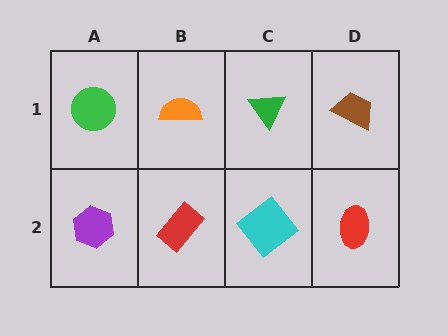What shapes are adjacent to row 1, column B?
A red rectangle (row 2, column B), a green circle (row 1, column A), a green triangle (row 1, column C).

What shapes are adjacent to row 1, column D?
A red ellipse (row 2, column D), a green triangle (row 1, column C).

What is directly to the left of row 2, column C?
A red rectangle.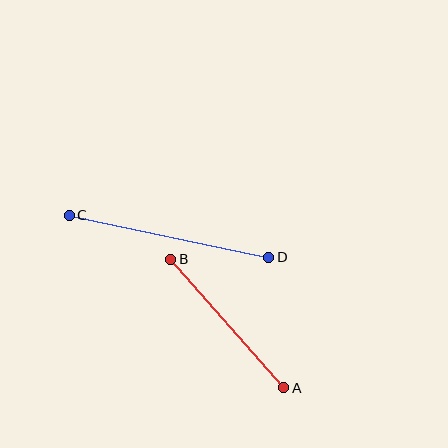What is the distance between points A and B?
The distance is approximately 171 pixels.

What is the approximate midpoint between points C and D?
The midpoint is at approximately (169, 236) pixels.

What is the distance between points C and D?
The distance is approximately 204 pixels.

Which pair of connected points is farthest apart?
Points C and D are farthest apart.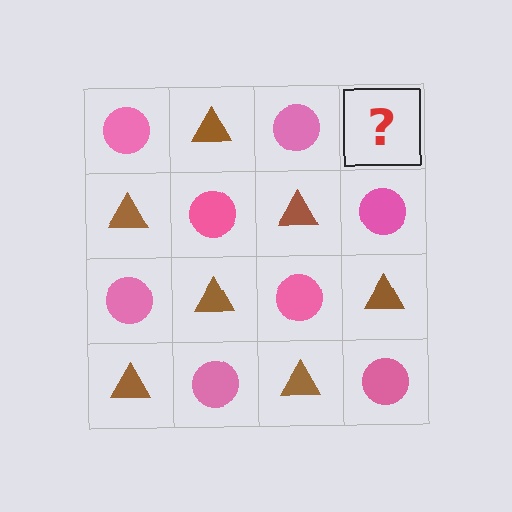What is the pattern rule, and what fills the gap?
The rule is that it alternates pink circle and brown triangle in a checkerboard pattern. The gap should be filled with a brown triangle.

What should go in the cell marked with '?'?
The missing cell should contain a brown triangle.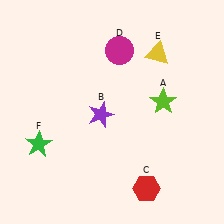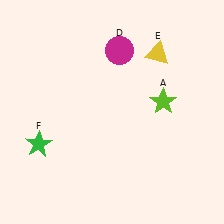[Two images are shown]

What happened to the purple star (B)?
The purple star (B) was removed in Image 2. It was in the bottom-left area of Image 1.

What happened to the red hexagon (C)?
The red hexagon (C) was removed in Image 2. It was in the bottom-right area of Image 1.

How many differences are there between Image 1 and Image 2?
There are 2 differences between the two images.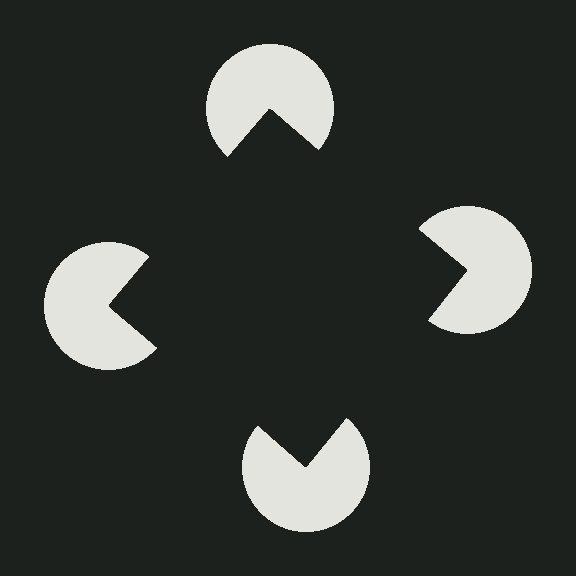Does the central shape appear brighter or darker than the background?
It typically appears slightly darker than the background, even though no actual brightness change is drawn.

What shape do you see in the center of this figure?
An illusory square — its edges are inferred from the aligned wedge cuts in the pac-man discs, not physically drawn.